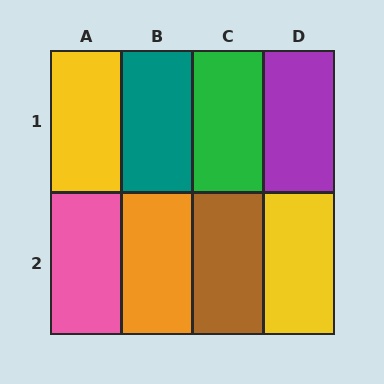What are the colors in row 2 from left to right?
Pink, orange, brown, yellow.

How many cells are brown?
1 cell is brown.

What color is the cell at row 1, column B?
Teal.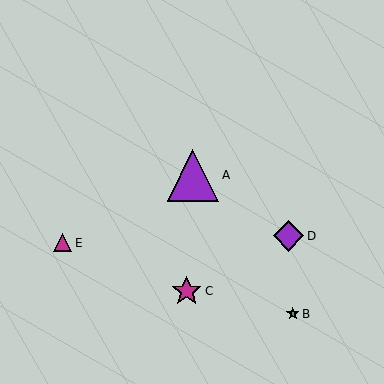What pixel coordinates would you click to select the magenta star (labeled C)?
Click at (187, 291) to select the magenta star C.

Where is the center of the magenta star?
The center of the magenta star is at (187, 291).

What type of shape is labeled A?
Shape A is a purple triangle.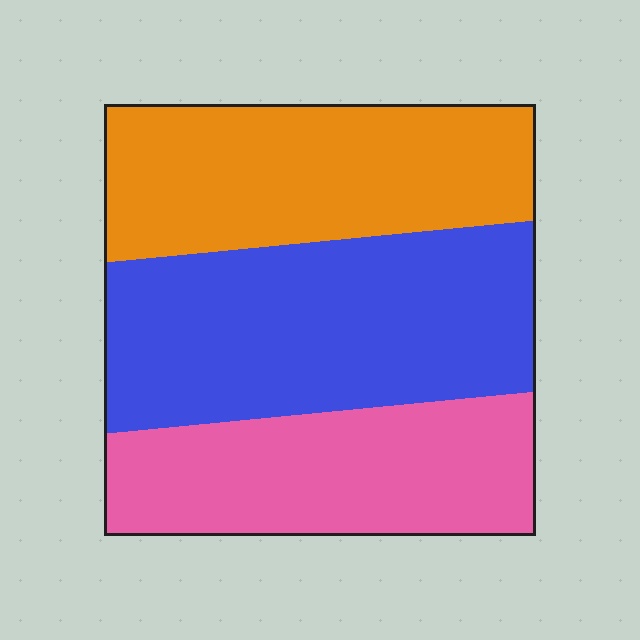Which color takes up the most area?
Blue, at roughly 40%.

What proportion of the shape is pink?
Pink covers around 30% of the shape.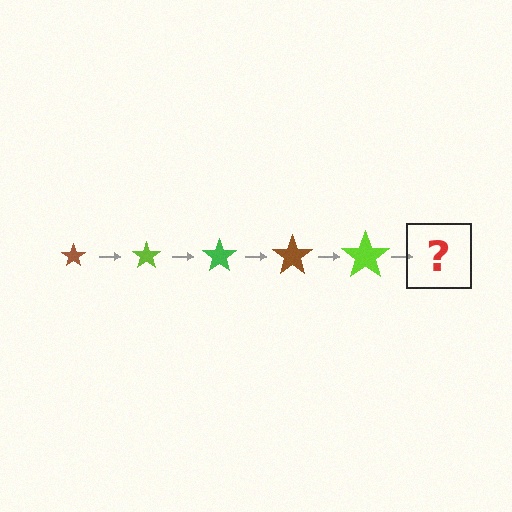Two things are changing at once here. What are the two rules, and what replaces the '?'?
The two rules are that the star grows larger each step and the color cycles through brown, lime, and green. The '?' should be a green star, larger than the previous one.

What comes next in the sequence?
The next element should be a green star, larger than the previous one.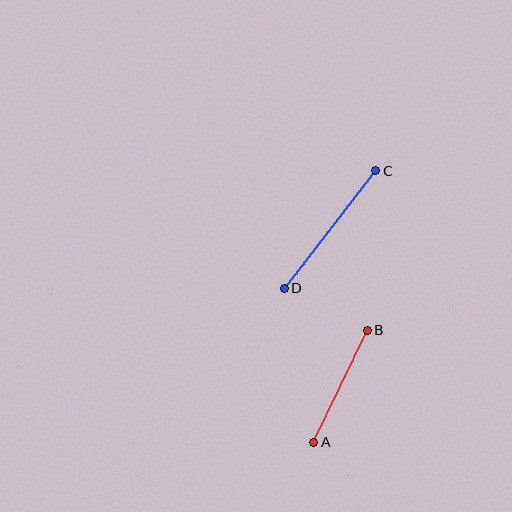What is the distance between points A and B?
The distance is approximately 124 pixels.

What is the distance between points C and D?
The distance is approximately 149 pixels.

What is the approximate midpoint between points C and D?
The midpoint is at approximately (330, 230) pixels.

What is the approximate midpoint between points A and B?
The midpoint is at approximately (341, 386) pixels.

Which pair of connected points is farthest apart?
Points C and D are farthest apart.